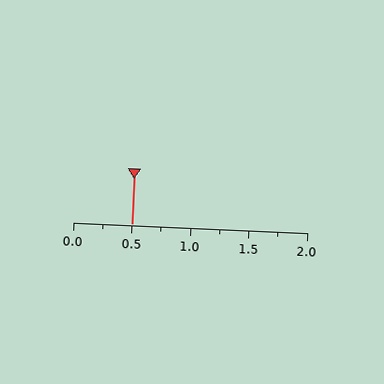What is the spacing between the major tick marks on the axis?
The major ticks are spaced 0.5 apart.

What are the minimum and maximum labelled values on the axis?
The axis runs from 0.0 to 2.0.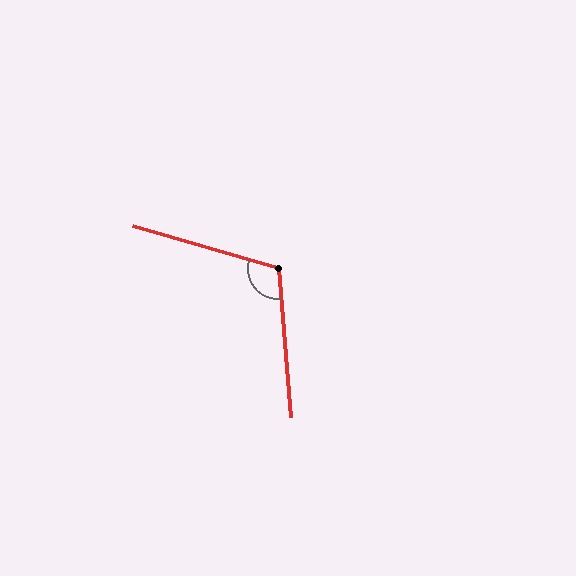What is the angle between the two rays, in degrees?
Approximately 111 degrees.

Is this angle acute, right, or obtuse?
It is obtuse.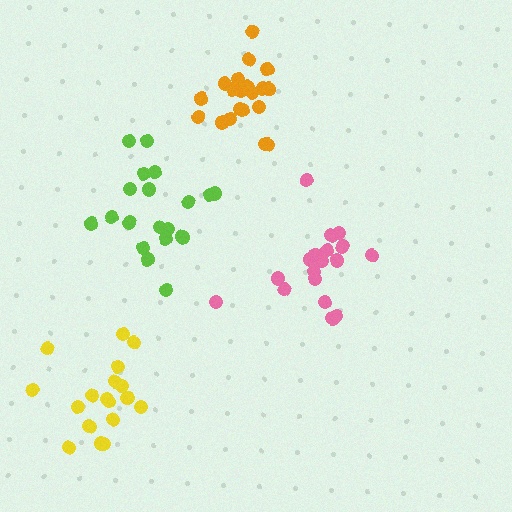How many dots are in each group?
Group 1: 19 dots, Group 2: 18 dots, Group 3: 20 dots, Group 4: 18 dots (75 total).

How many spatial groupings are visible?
There are 4 spatial groupings.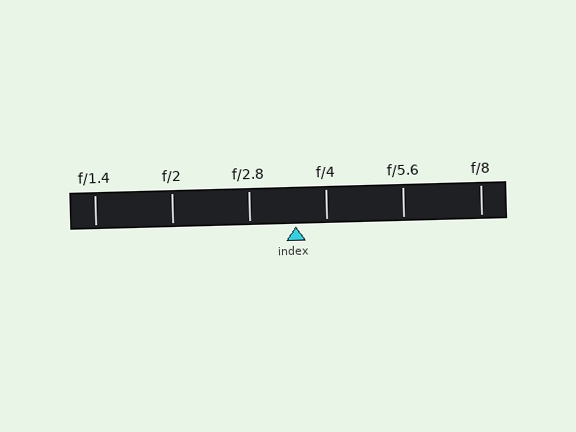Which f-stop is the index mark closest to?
The index mark is closest to f/4.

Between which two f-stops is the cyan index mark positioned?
The index mark is between f/2.8 and f/4.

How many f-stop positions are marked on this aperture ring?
There are 6 f-stop positions marked.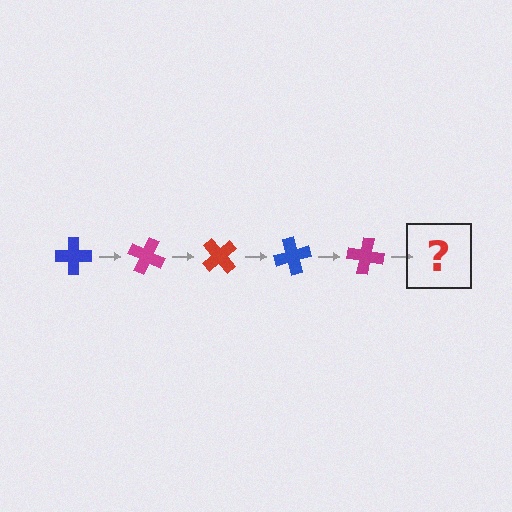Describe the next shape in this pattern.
It should be a red cross, rotated 125 degrees from the start.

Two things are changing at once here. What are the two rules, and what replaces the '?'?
The two rules are that it rotates 25 degrees each step and the color cycles through blue, magenta, and red. The '?' should be a red cross, rotated 125 degrees from the start.